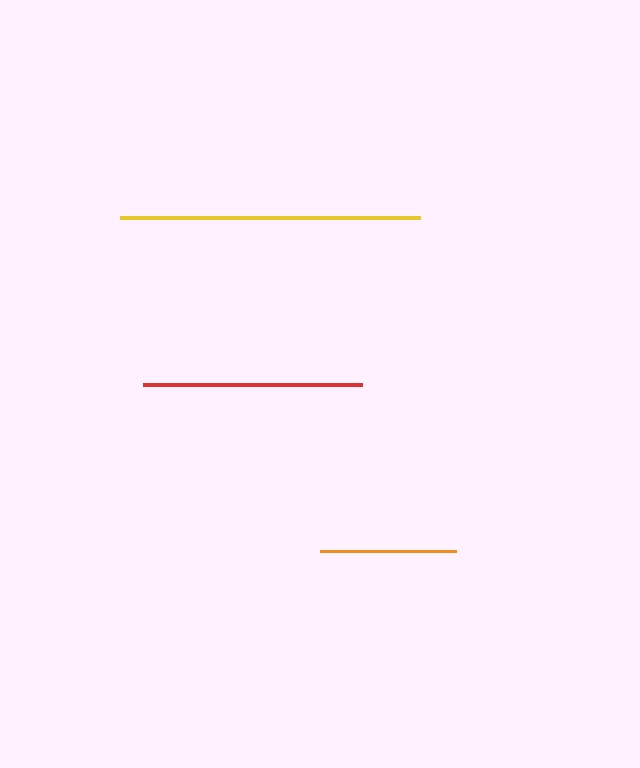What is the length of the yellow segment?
The yellow segment is approximately 299 pixels long.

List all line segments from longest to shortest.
From longest to shortest: yellow, red, orange.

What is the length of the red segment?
The red segment is approximately 219 pixels long.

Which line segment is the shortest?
The orange line is the shortest at approximately 136 pixels.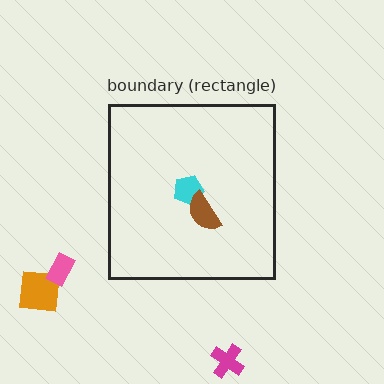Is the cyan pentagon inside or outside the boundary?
Inside.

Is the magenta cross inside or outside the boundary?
Outside.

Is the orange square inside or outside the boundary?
Outside.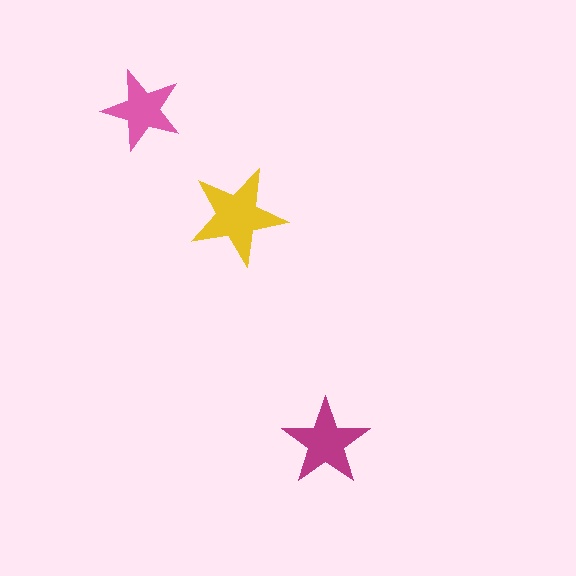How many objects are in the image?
There are 3 objects in the image.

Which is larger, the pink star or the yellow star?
The yellow one.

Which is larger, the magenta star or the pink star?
The magenta one.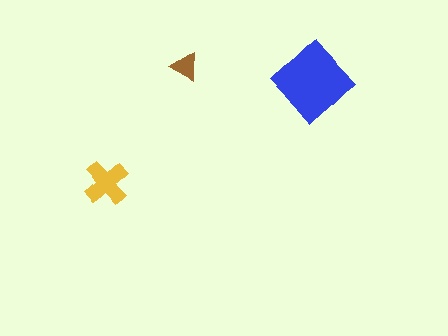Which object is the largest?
The blue diamond.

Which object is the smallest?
The brown triangle.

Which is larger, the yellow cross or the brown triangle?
The yellow cross.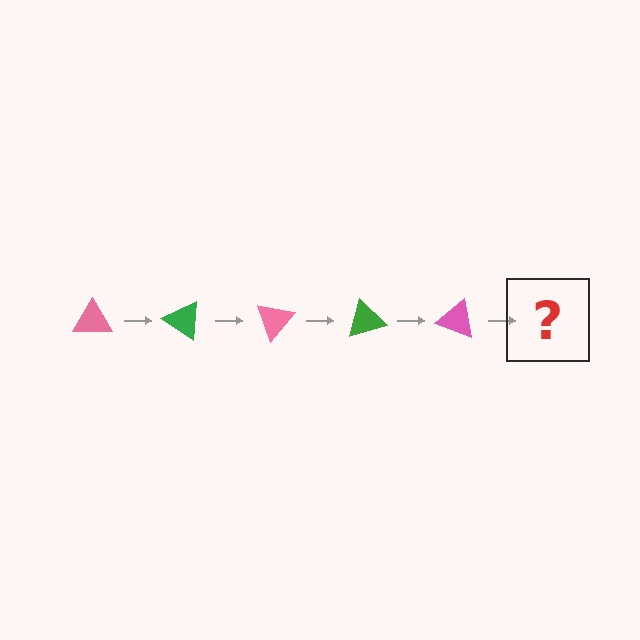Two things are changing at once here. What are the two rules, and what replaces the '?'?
The two rules are that it rotates 35 degrees each step and the color cycles through pink and green. The '?' should be a green triangle, rotated 175 degrees from the start.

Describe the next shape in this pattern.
It should be a green triangle, rotated 175 degrees from the start.